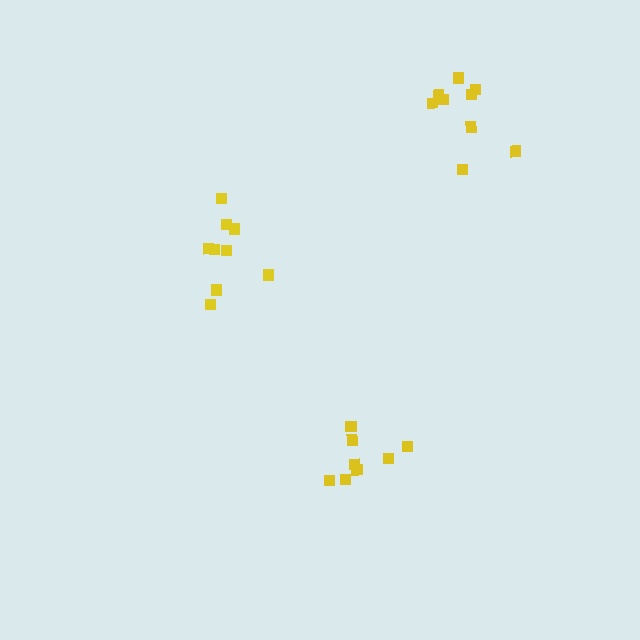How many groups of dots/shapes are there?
There are 3 groups.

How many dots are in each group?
Group 1: 9 dots, Group 2: 9 dots, Group 3: 8 dots (26 total).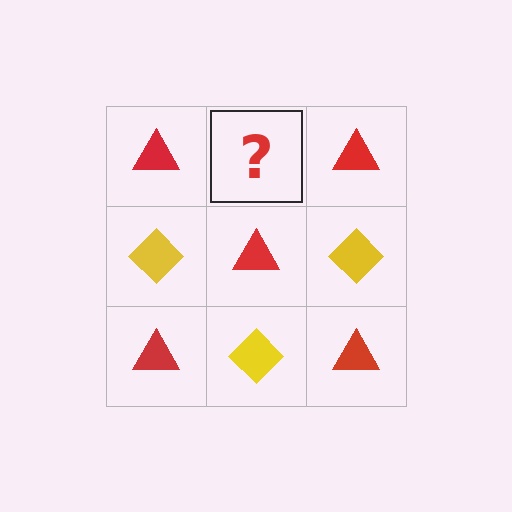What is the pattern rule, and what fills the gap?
The rule is that it alternates red triangle and yellow diamond in a checkerboard pattern. The gap should be filled with a yellow diamond.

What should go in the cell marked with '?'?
The missing cell should contain a yellow diamond.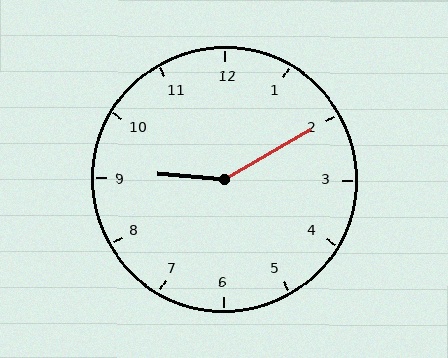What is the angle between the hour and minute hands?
Approximately 145 degrees.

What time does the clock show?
9:10.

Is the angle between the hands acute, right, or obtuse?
It is obtuse.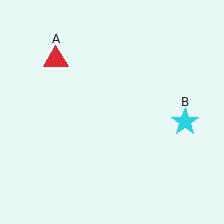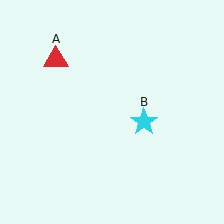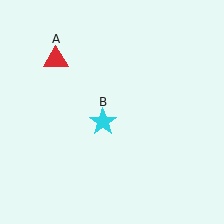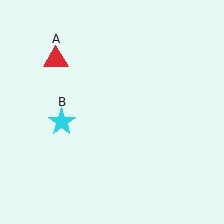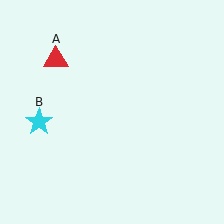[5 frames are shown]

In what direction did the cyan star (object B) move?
The cyan star (object B) moved left.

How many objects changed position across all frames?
1 object changed position: cyan star (object B).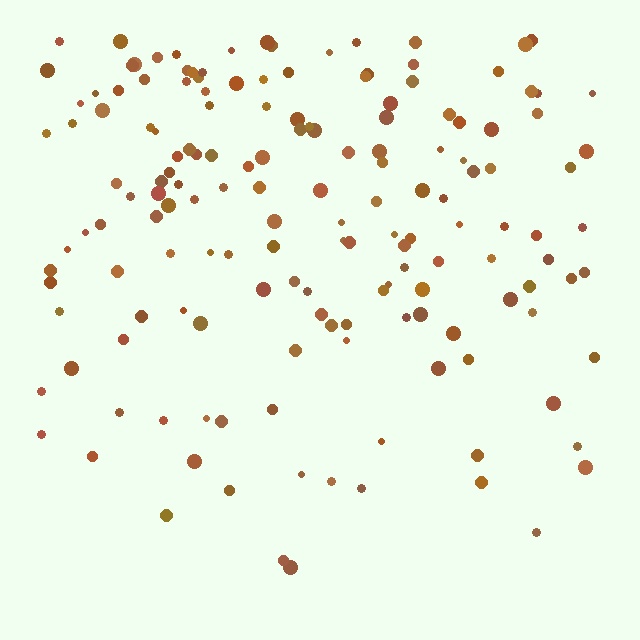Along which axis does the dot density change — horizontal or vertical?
Vertical.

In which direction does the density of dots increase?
From bottom to top, with the top side densest.